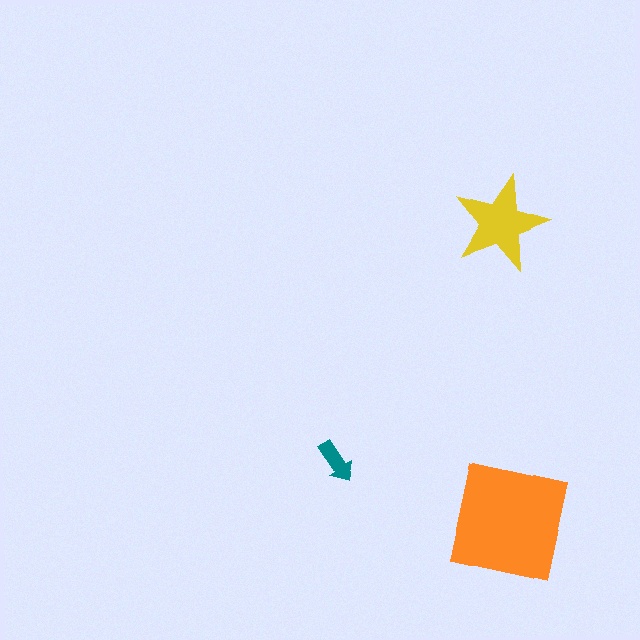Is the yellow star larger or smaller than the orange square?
Smaller.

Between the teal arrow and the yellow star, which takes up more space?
The yellow star.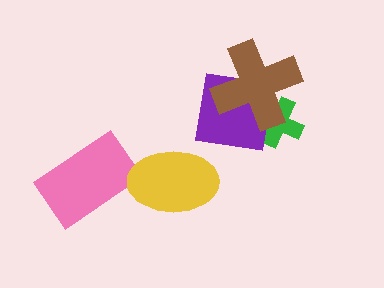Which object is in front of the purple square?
The brown cross is in front of the purple square.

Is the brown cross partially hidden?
No, no other shape covers it.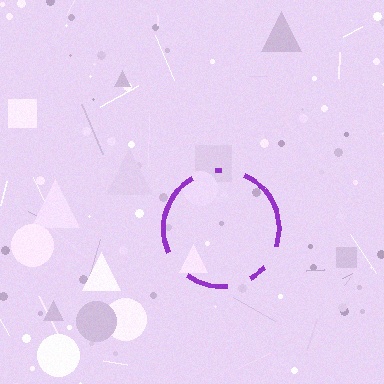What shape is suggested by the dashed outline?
The dashed outline suggests a circle.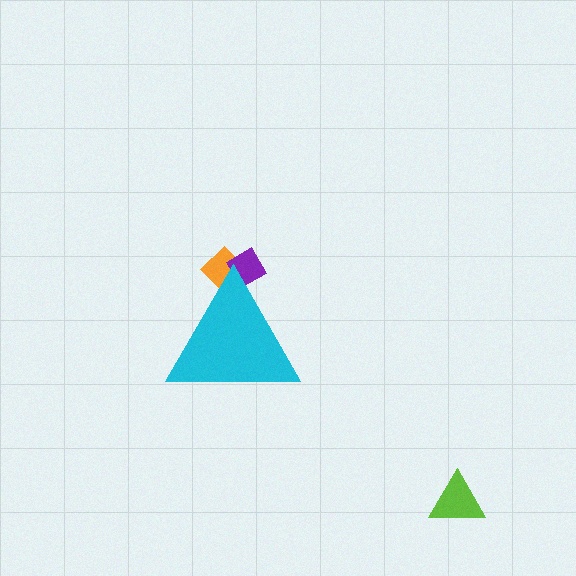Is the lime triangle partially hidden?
No, the lime triangle is fully visible.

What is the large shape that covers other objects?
A cyan triangle.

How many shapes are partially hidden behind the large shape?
2 shapes are partially hidden.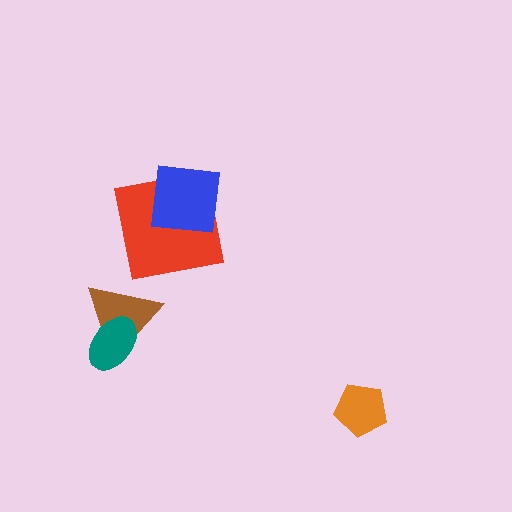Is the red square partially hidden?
Yes, it is partially covered by another shape.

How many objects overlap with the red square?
1 object overlaps with the red square.